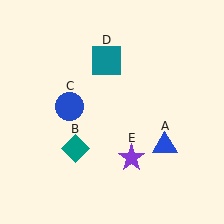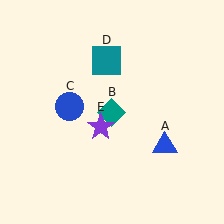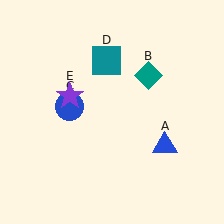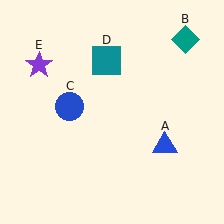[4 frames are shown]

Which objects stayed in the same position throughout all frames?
Blue triangle (object A) and blue circle (object C) and teal square (object D) remained stationary.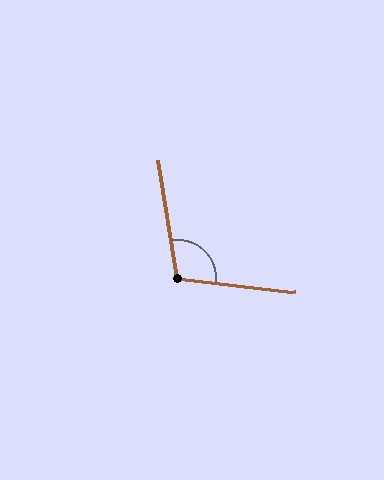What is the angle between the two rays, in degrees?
Approximately 106 degrees.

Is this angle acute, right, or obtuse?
It is obtuse.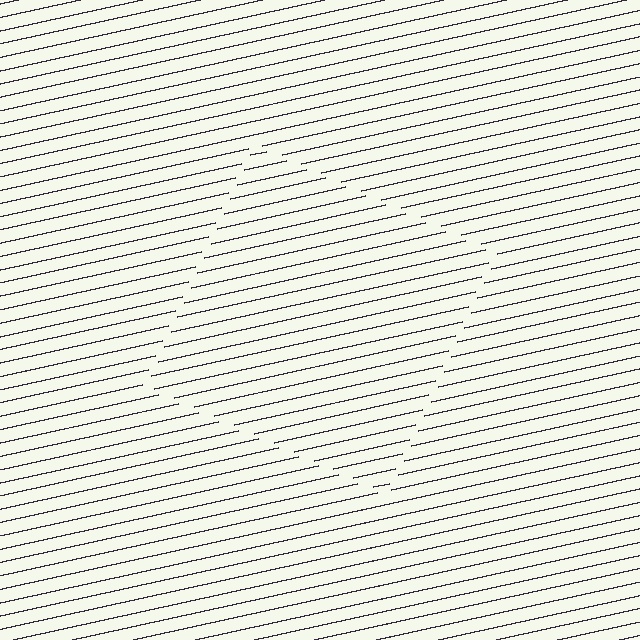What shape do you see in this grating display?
An illusory square. The interior of the shape contains the same grating, shifted by half a period — the contour is defined by the phase discontinuity where line-ends from the inner and outer gratings abut.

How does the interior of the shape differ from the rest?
The interior of the shape contains the same grating, shifted by half a period — the contour is defined by the phase discontinuity where line-ends from the inner and outer gratings abut.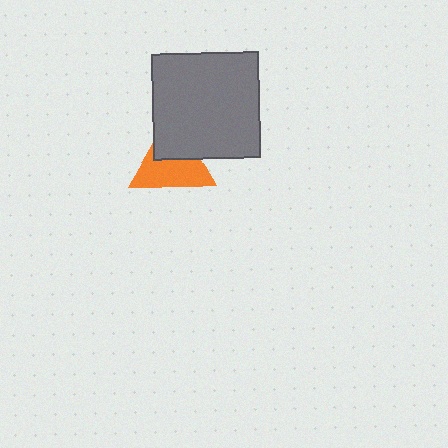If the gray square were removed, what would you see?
You would see the complete orange triangle.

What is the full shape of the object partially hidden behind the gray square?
The partially hidden object is an orange triangle.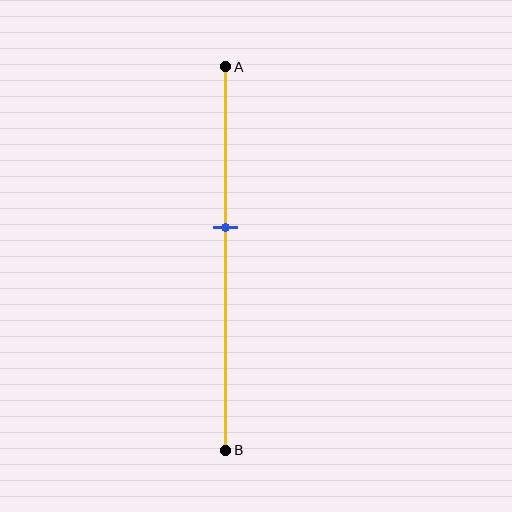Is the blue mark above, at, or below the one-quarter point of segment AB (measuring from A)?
The blue mark is below the one-quarter point of segment AB.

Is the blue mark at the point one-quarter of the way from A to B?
No, the mark is at about 40% from A, not at the 25% one-quarter point.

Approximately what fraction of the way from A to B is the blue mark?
The blue mark is approximately 40% of the way from A to B.